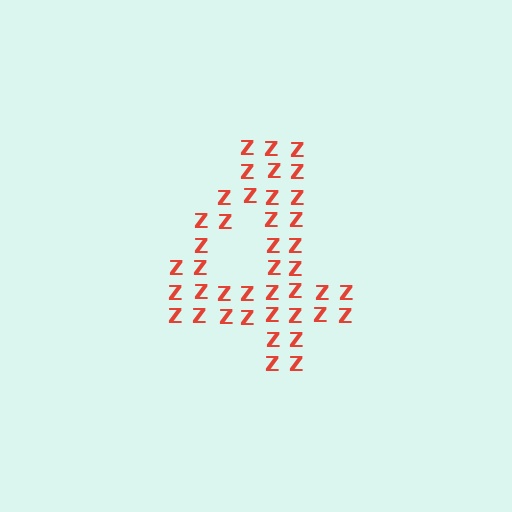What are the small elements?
The small elements are letter Z's.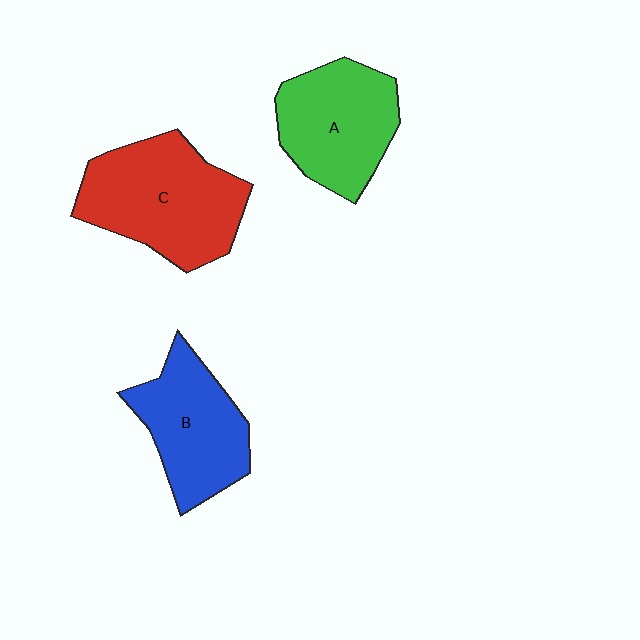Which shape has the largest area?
Shape C (red).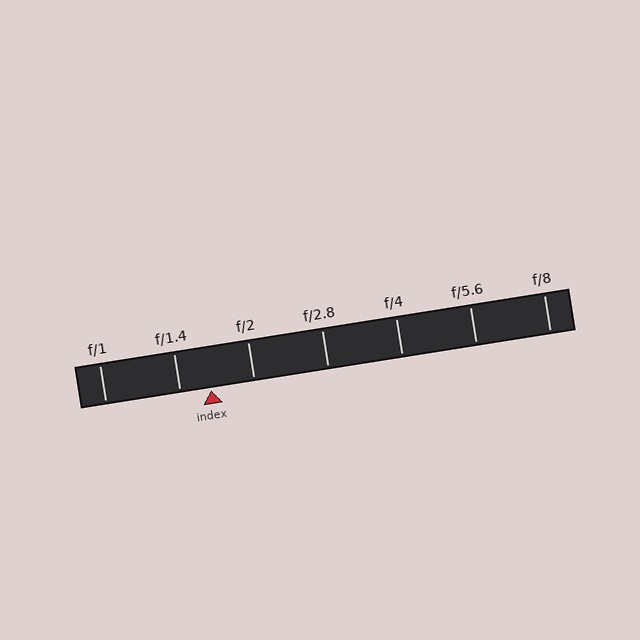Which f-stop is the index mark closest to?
The index mark is closest to f/1.4.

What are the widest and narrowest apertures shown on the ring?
The widest aperture shown is f/1 and the narrowest is f/8.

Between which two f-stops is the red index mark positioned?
The index mark is between f/1.4 and f/2.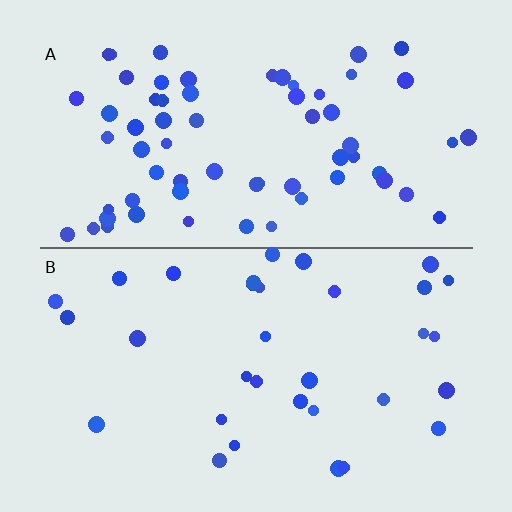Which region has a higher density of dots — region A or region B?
A (the top).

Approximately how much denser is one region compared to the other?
Approximately 2.0× — region A over region B.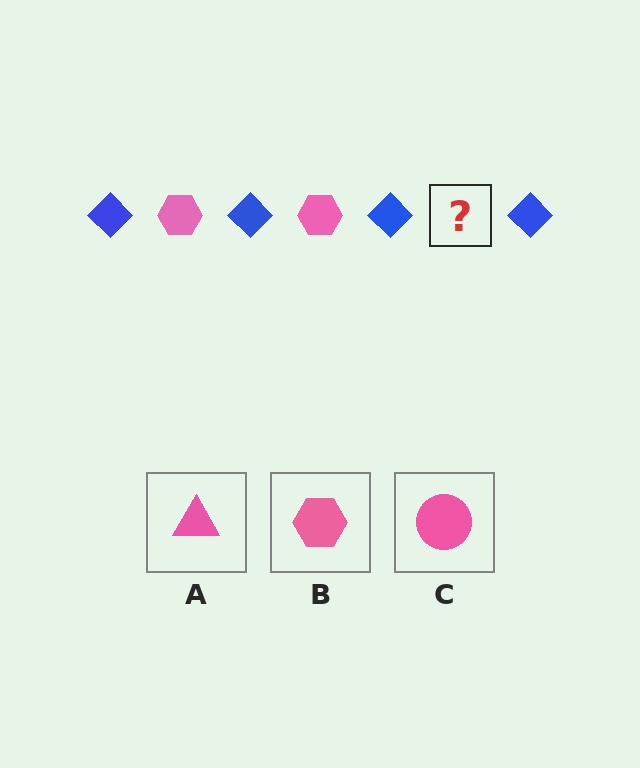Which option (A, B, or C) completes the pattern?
B.